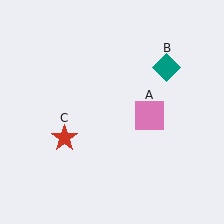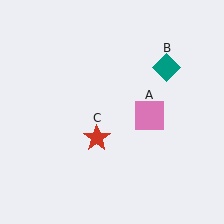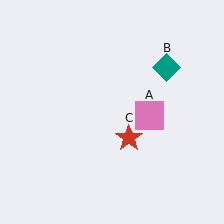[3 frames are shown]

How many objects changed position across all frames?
1 object changed position: red star (object C).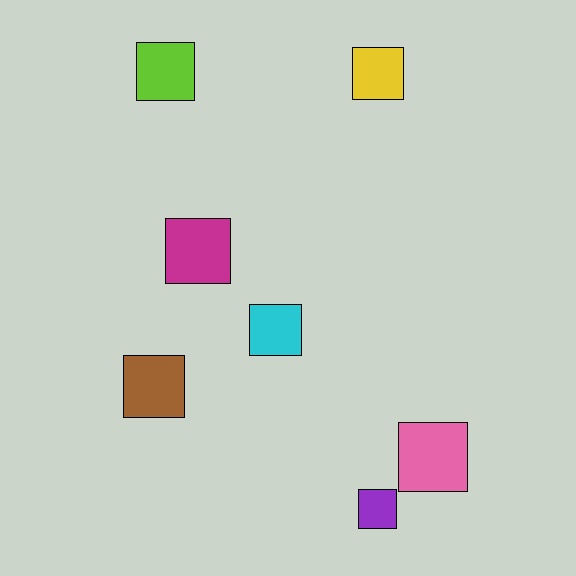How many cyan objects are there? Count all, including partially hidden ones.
There is 1 cyan object.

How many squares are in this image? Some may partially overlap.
There are 7 squares.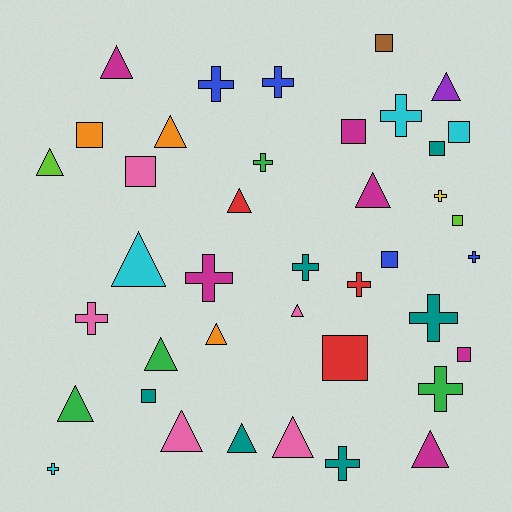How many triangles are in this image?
There are 15 triangles.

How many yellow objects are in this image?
There is 1 yellow object.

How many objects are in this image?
There are 40 objects.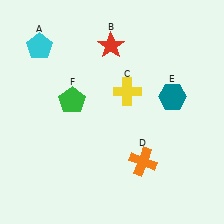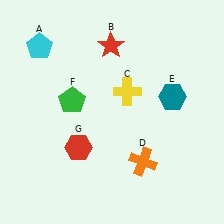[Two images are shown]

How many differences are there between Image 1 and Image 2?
There is 1 difference between the two images.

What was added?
A red hexagon (G) was added in Image 2.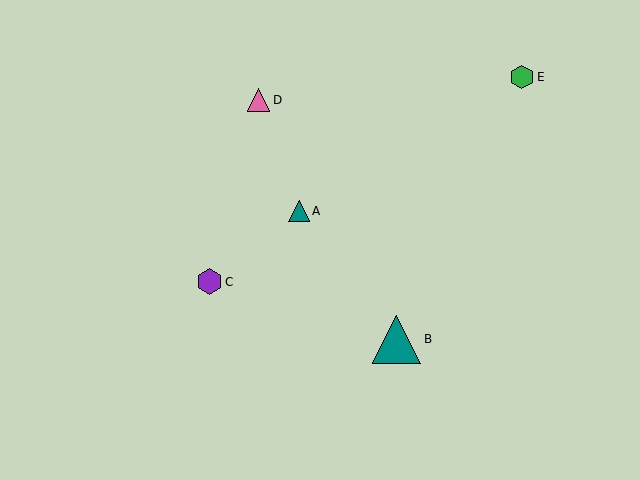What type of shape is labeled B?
Shape B is a teal triangle.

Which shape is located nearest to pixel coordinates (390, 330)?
The teal triangle (labeled B) at (397, 339) is nearest to that location.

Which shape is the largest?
The teal triangle (labeled B) is the largest.